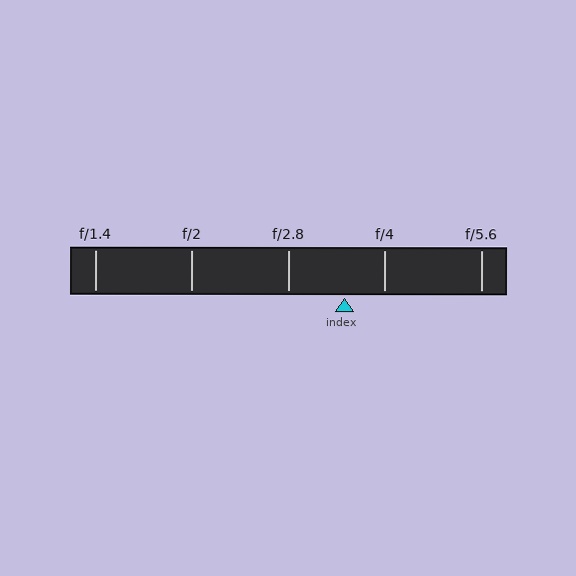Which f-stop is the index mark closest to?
The index mark is closest to f/4.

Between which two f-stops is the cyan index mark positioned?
The index mark is between f/2.8 and f/4.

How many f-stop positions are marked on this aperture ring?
There are 5 f-stop positions marked.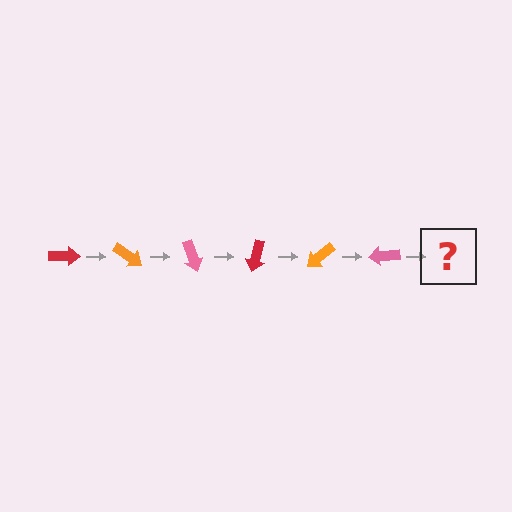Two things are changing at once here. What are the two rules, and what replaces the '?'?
The two rules are that it rotates 35 degrees each step and the color cycles through red, orange, and pink. The '?' should be a red arrow, rotated 210 degrees from the start.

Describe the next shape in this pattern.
It should be a red arrow, rotated 210 degrees from the start.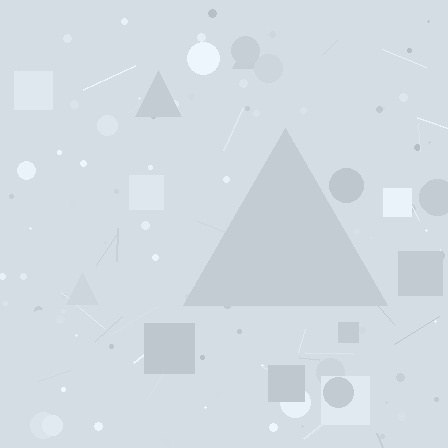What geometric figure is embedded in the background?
A triangle is embedded in the background.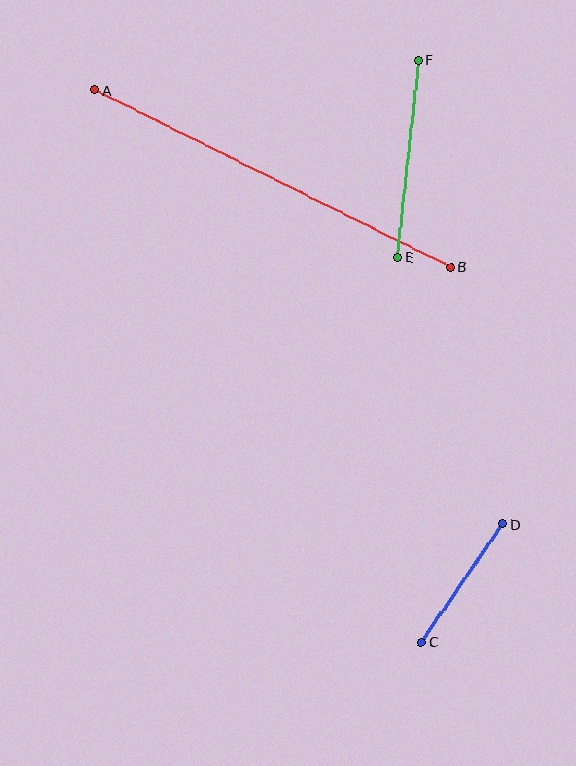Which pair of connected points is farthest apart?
Points A and B are farthest apart.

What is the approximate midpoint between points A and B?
The midpoint is at approximately (273, 178) pixels.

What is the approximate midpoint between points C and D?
The midpoint is at approximately (462, 583) pixels.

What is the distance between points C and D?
The distance is approximately 144 pixels.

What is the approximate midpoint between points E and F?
The midpoint is at approximately (408, 159) pixels.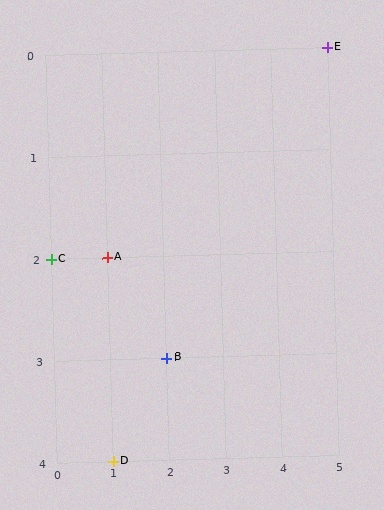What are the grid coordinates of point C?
Point C is at grid coordinates (0, 2).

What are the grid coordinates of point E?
Point E is at grid coordinates (5, 0).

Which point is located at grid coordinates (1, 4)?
Point D is at (1, 4).